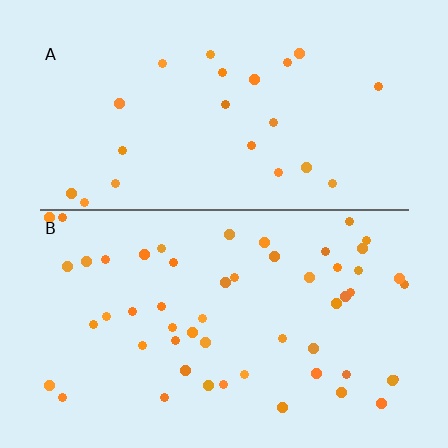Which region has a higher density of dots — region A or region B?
B (the bottom).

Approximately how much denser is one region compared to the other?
Approximately 2.4× — region B over region A.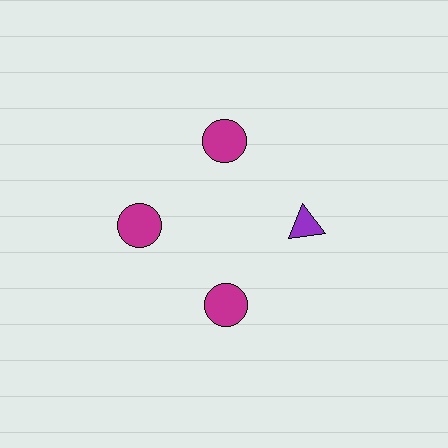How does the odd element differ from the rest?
It differs in both color (purple instead of magenta) and shape (triangle instead of circle).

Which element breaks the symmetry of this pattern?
The purple triangle at roughly the 3 o'clock position breaks the symmetry. All other shapes are magenta circles.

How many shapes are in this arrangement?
There are 4 shapes arranged in a ring pattern.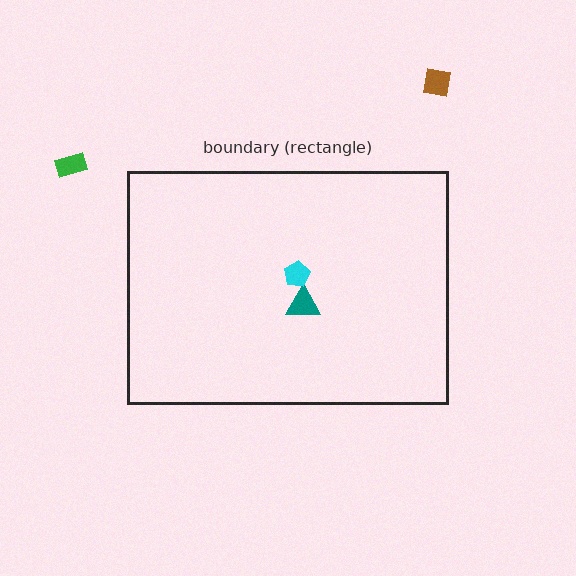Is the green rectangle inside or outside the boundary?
Outside.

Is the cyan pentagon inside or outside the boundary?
Inside.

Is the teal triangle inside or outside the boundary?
Inside.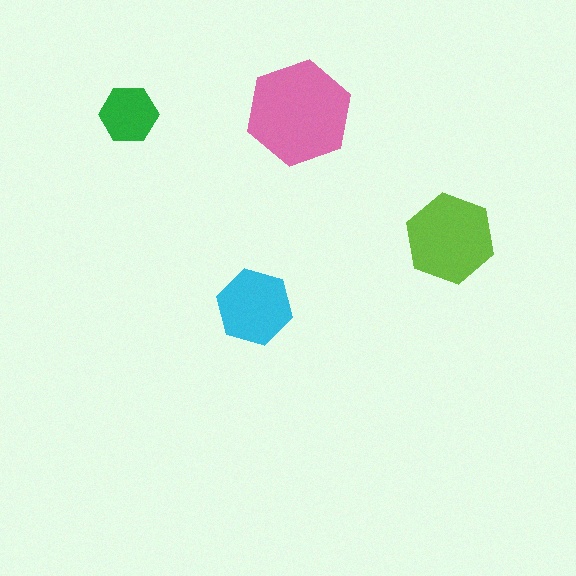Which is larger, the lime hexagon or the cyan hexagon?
The lime one.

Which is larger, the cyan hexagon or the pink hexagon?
The pink one.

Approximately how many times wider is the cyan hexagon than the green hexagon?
About 1.5 times wider.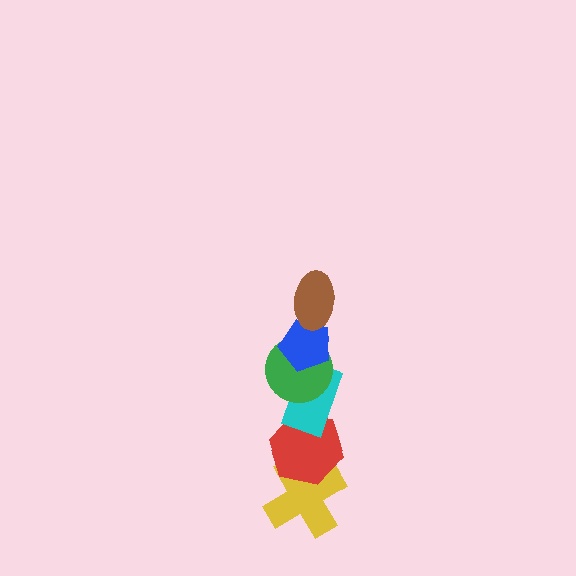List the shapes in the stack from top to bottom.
From top to bottom: the brown ellipse, the blue pentagon, the green circle, the cyan rectangle, the red hexagon, the yellow cross.